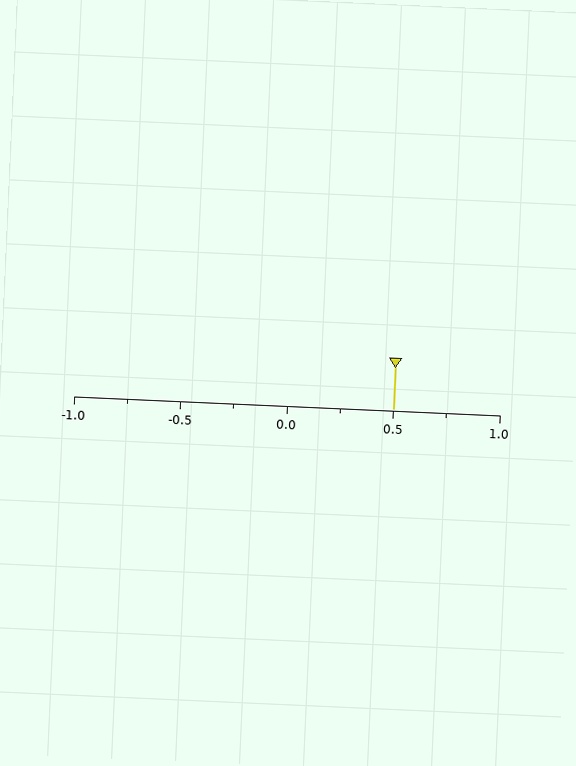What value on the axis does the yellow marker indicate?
The marker indicates approximately 0.5.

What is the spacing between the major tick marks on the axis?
The major ticks are spaced 0.5 apart.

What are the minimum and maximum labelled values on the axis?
The axis runs from -1.0 to 1.0.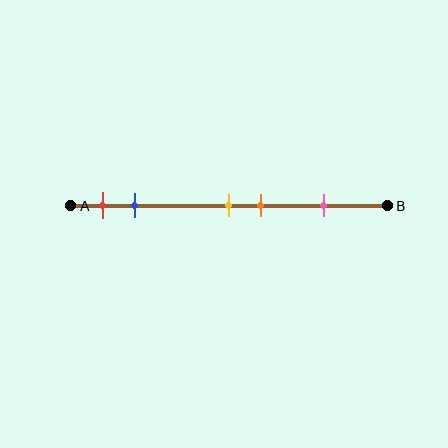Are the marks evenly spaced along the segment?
No, the marks are not evenly spaced.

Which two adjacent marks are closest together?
The yellow and orange marks are the closest adjacent pair.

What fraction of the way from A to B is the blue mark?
The blue mark is approximately 20% (0.2) of the way from A to B.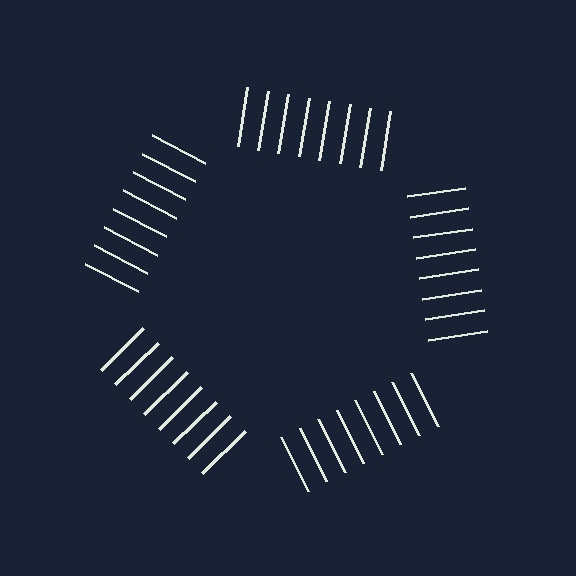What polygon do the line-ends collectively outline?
An illusory pentagon — the line segments terminate on its edges but no continuous stroke is drawn.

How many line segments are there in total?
40 — 8 along each of the 5 edges.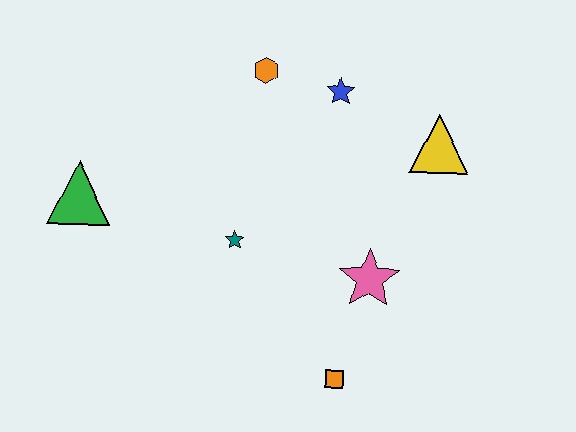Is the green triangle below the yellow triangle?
Yes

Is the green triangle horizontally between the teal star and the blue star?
No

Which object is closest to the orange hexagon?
The blue star is closest to the orange hexagon.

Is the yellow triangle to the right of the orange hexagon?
Yes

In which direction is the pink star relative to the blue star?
The pink star is below the blue star.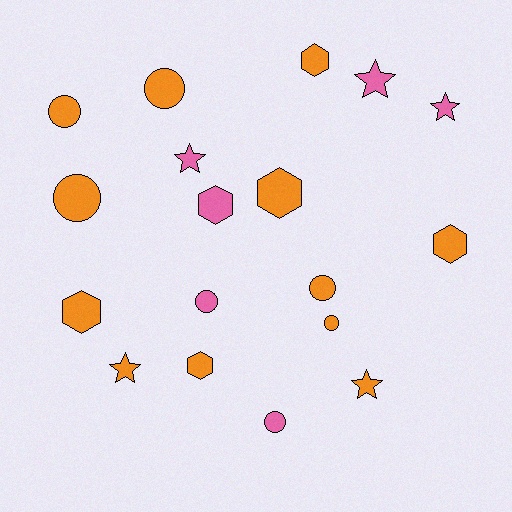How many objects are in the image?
There are 18 objects.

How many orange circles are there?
There are 5 orange circles.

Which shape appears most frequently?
Circle, with 7 objects.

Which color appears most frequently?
Orange, with 12 objects.